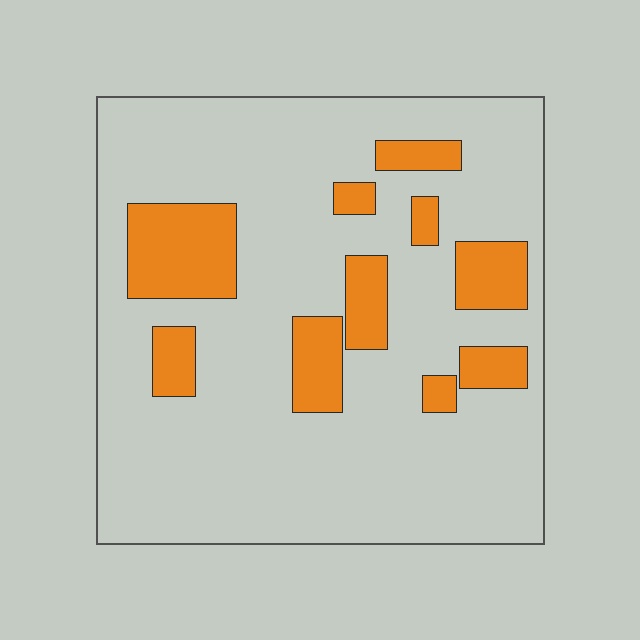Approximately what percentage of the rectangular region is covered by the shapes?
Approximately 20%.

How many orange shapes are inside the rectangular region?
10.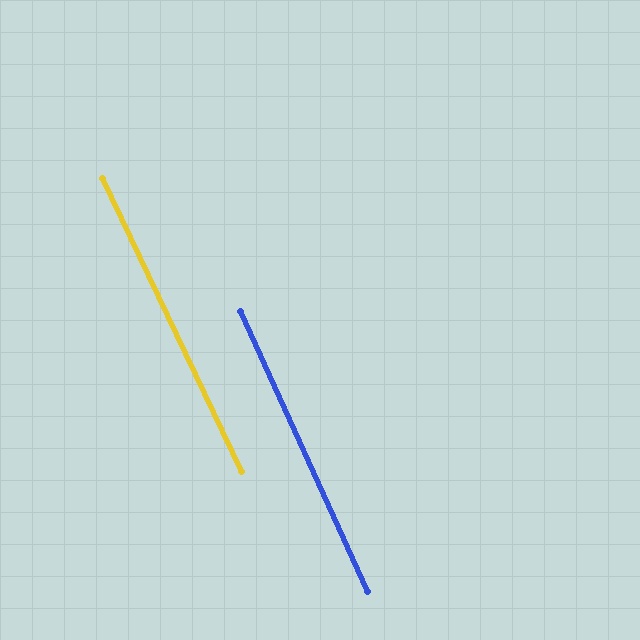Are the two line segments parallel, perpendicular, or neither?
Parallel — their directions differ by only 1.2°.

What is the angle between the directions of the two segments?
Approximately 1 degree.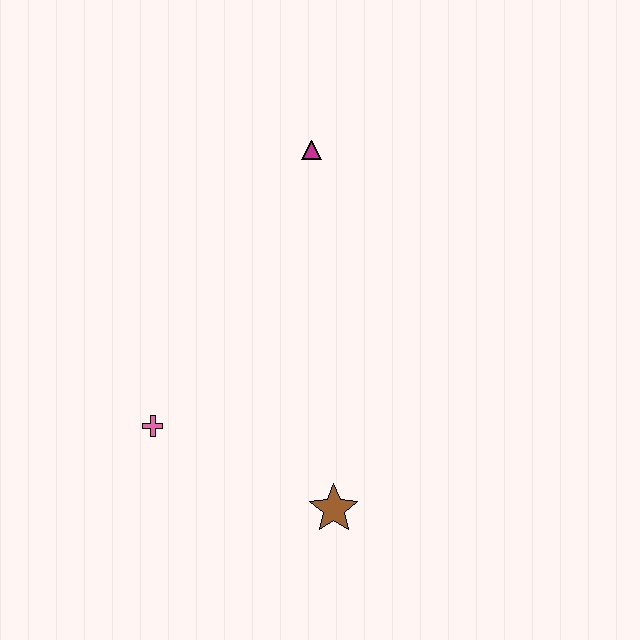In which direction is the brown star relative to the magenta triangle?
The brown star is below the magenta triangle.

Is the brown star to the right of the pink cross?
Yes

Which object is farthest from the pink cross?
The magenta triangle is farthest from the pink cross.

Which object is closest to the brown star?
The pink cross is closest to the brown star.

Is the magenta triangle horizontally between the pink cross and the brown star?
Yes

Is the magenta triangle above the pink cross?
Yes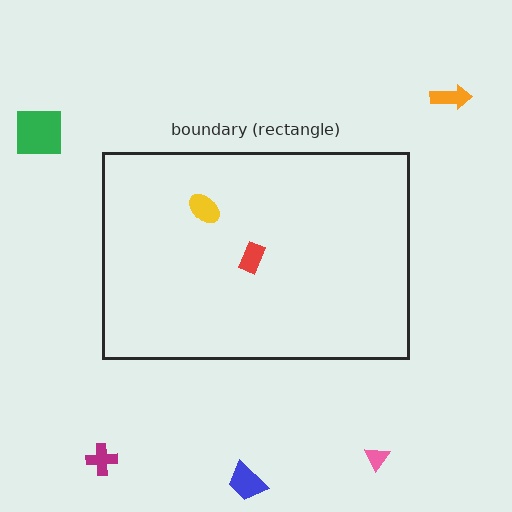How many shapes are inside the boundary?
2 inside, 5 outside.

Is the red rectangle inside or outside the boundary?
Inside.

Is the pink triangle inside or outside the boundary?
Outside.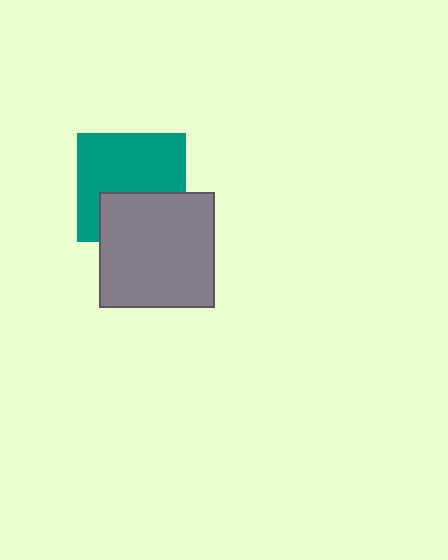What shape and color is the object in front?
The object in front is a gray square.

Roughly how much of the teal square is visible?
About half of it is visible (roughly 63%).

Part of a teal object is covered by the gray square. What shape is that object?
It is a square.